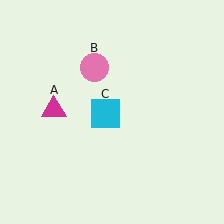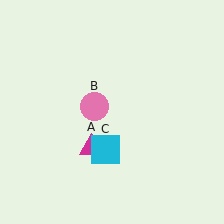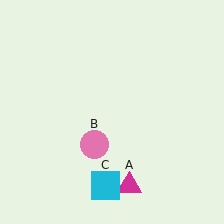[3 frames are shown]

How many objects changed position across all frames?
3 objects changed position: magenta triangle (object A), pink circle (object B), cyan square (object C).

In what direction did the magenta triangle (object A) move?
The magenta triangle (object A) moved down and to the right.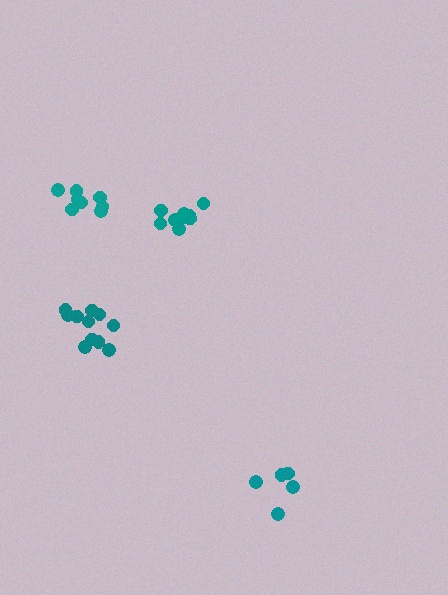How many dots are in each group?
Group 1: 9 dots, Group 2: 8 dots, Group 3: 5 dots, Group 4: 11 dots (33 total).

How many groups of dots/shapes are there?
There are 4 groups.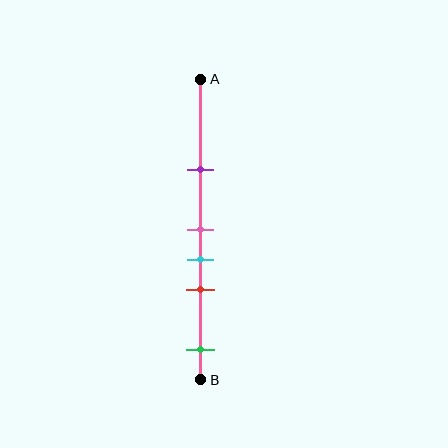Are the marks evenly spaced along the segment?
No, the marks are not evenly spaced.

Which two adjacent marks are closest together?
The pink and cyan marks are the closest adjacent pair.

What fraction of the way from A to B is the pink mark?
The pink mark is approximately 50% (0.5) of the way from A to B.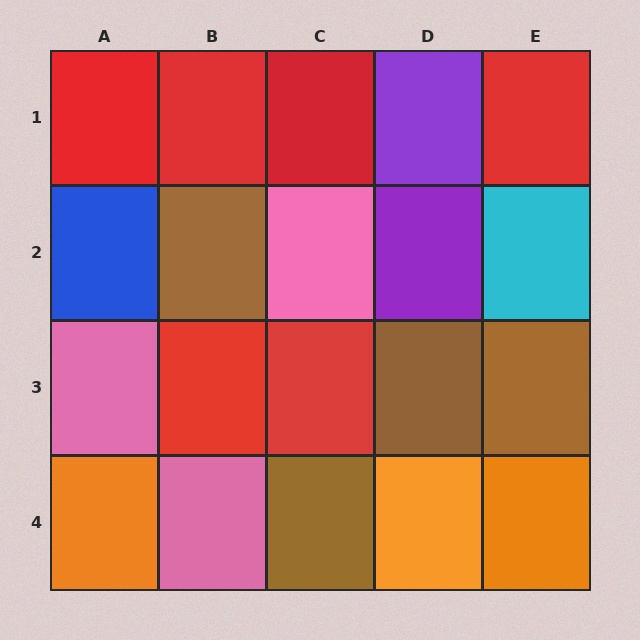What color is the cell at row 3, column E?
Brown.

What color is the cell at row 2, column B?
Brown.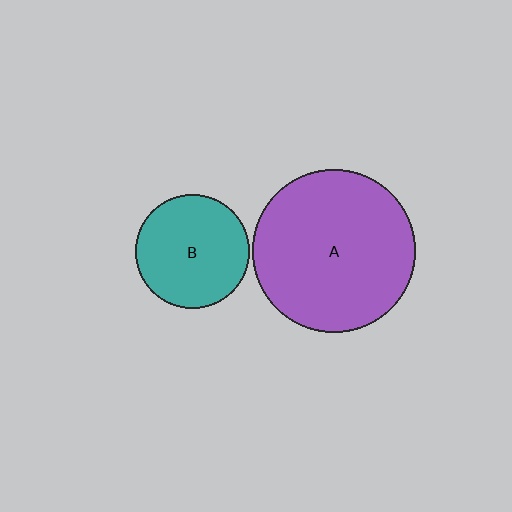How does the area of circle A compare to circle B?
Approximately 2.1 times.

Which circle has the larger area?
Circle A (purple).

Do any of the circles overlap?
No, none of the circles overlap.